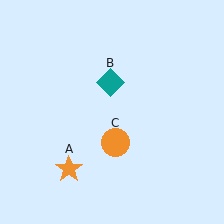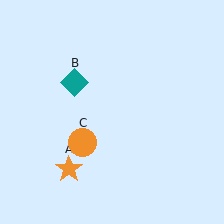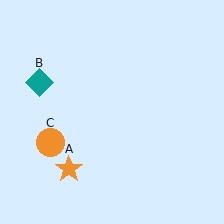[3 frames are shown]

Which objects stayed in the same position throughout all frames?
Orange star (object A) remained stationary.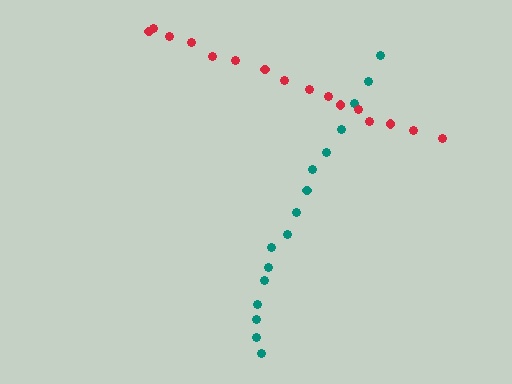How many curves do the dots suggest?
There are 2 distinct paths.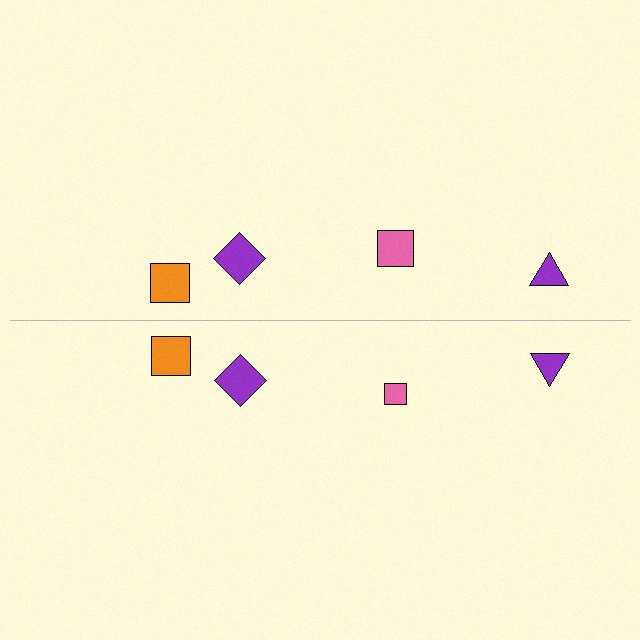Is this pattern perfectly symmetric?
No, the pattern is not perfectly symmetric. The pink square on the bottom side has a different size than its mirror counterpart.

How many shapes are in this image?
There are 8 shapes in this image.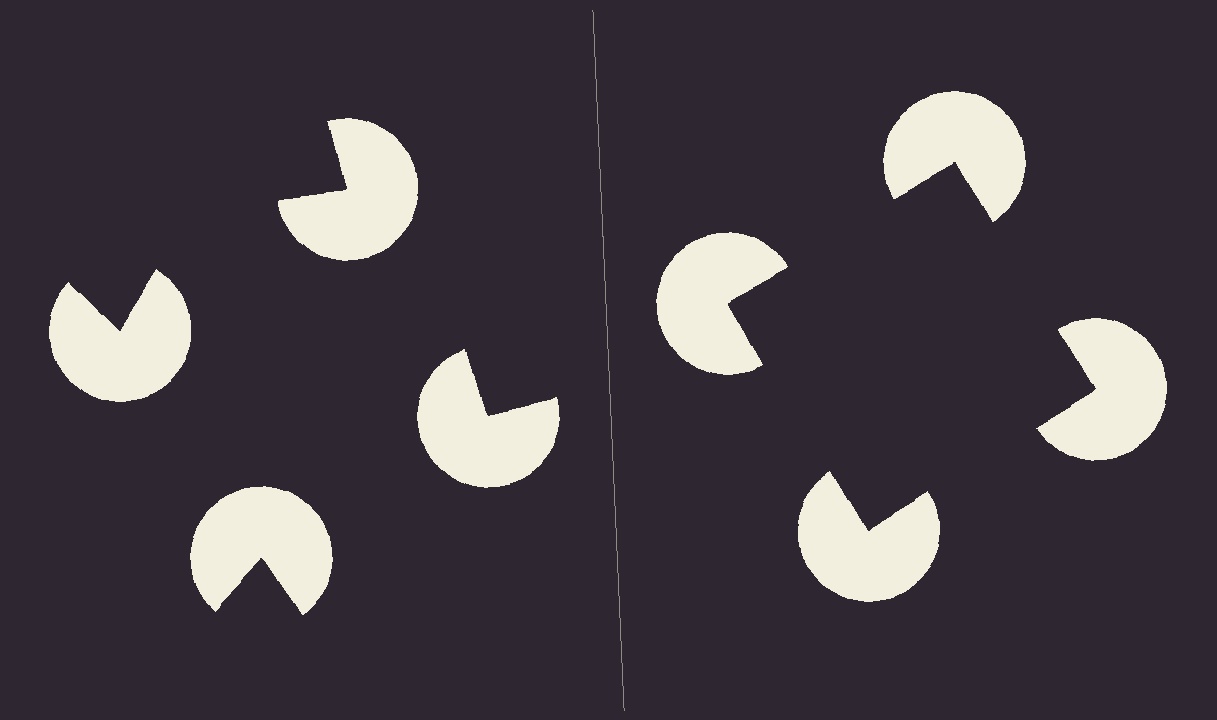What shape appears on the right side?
An illusory square.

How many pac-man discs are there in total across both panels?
8 — 4 on each side.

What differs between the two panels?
The pac-man discs are positioned identically on both sides; only the wedge orientations differ. On the right they align to a square; on the left they are misaligned.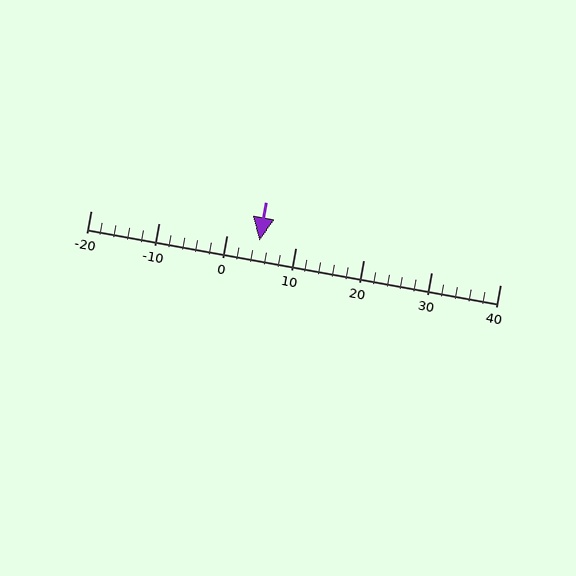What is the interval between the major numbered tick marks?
The major tick marks are spaced 10 units apart.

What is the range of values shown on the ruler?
The ruler shows values from -20 to 40.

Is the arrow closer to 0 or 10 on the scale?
The arrow is closer to 0.